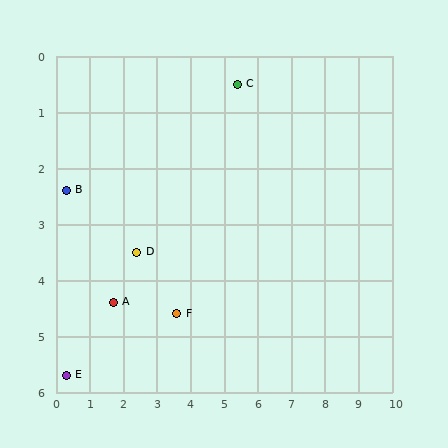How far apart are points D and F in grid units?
Points D and F are about 1.6 grid units apart.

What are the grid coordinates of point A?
Point A is at approximately (1.7, 4.4).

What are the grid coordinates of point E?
Point E is at approximately (0.3, 5.7).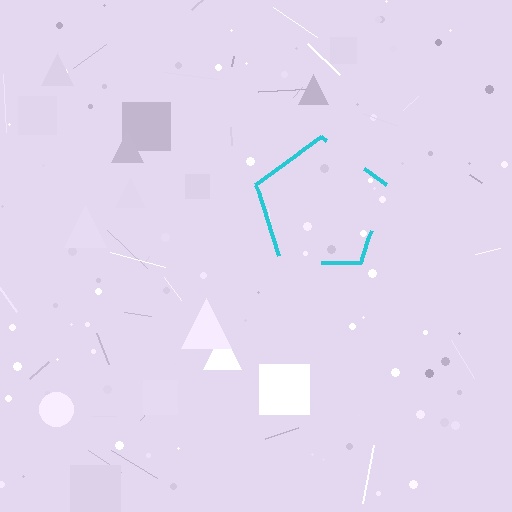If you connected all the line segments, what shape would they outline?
They would outline a pentagon.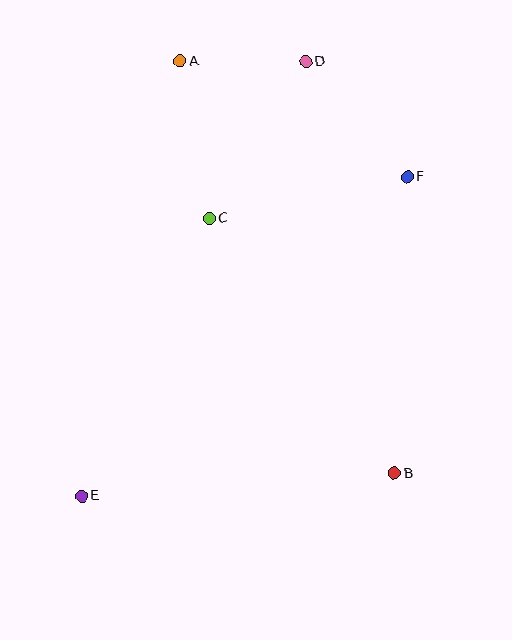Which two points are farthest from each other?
Points D and E are farthest from each other.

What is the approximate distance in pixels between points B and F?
The distance between B and F is approximately 297 pixels.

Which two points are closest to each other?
Points A and D are closest to each other.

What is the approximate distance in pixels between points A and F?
The distance between A and F is approximately 255 pixels.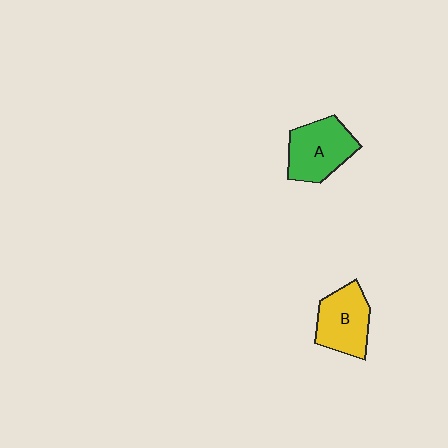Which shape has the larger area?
Shape A (green).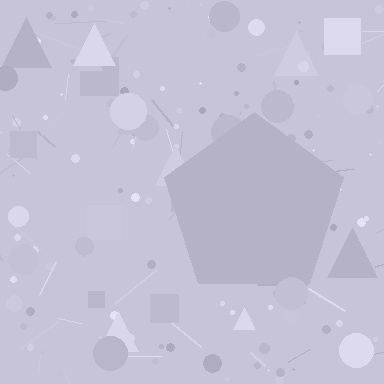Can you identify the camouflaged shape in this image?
The camouflaged shape is a pentagon.